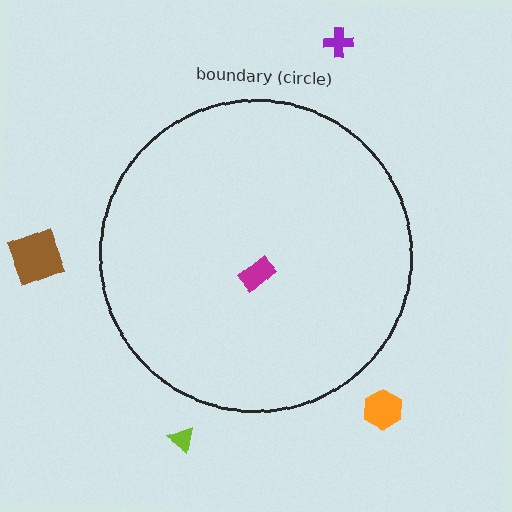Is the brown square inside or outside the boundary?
Outside.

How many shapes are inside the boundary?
1 inside, 4 outside.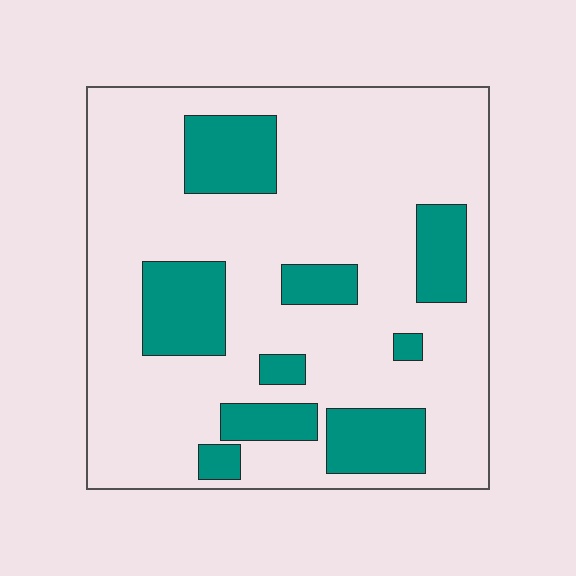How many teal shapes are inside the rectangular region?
9.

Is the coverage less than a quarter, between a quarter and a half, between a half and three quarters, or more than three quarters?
Less than a quarter.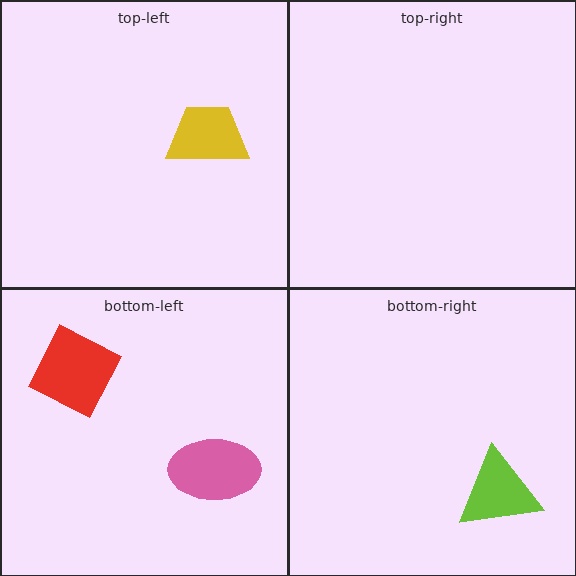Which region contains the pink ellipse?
The bottom-left region.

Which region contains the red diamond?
The bottom-left region.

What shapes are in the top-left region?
The yellow trapezoid.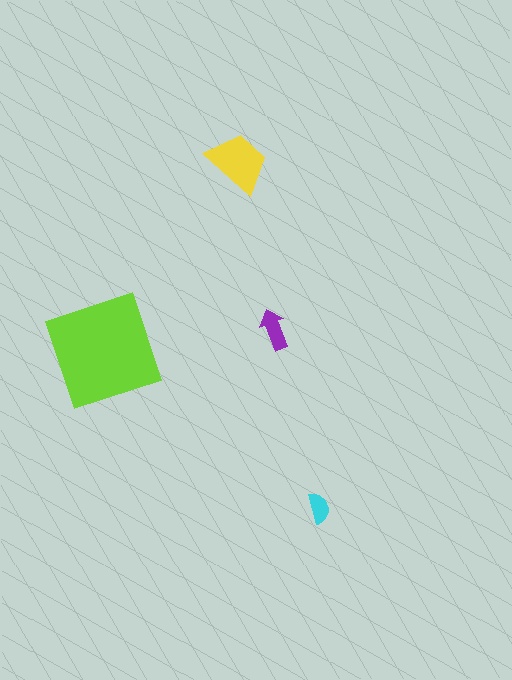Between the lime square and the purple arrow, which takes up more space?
The lime square.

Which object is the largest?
The lime square.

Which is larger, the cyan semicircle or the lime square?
The lime square.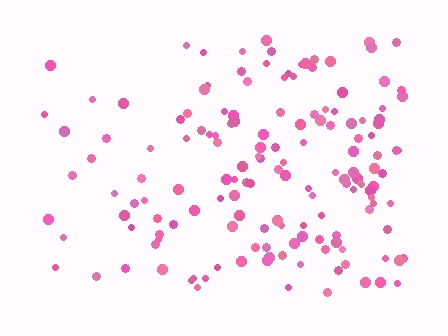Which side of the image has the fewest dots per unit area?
The left.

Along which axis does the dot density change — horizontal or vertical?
Horizontal.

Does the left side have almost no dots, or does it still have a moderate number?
Still a moderate number, just noticeably fewer than the right.